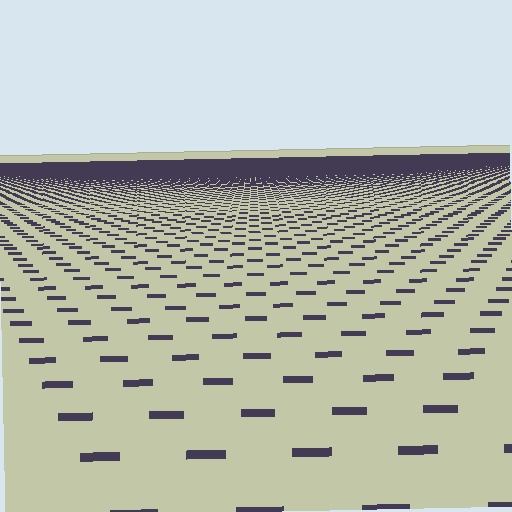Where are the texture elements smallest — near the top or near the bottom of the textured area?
Near the top.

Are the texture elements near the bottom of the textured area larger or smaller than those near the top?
Larger. Near the bottom, elements are closer to the viewer and appear at a bigger on-screen size.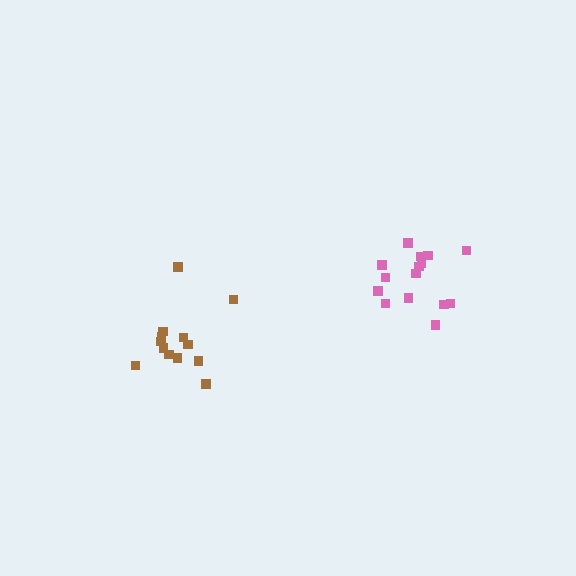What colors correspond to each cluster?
The clusters are colored: brown, pink.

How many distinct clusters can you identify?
There are 2 distinct clusters.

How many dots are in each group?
Group 1: 13 dots, Group 2: 15 dots (28 total).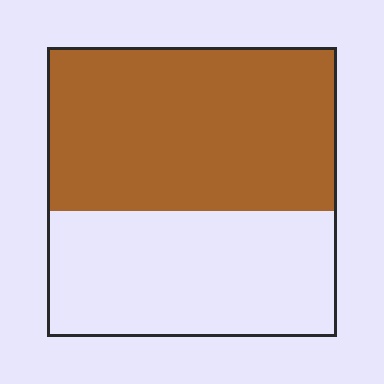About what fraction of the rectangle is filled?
About three fifths (3/5).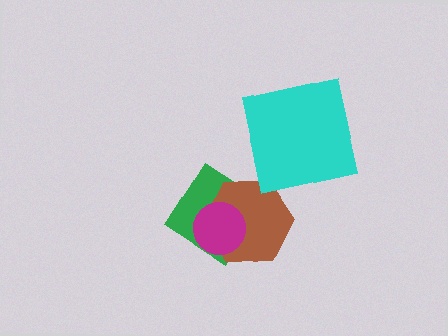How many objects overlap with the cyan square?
0 objects overlap with the cyan square.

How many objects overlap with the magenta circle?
2 objects overlap with the magenta circle.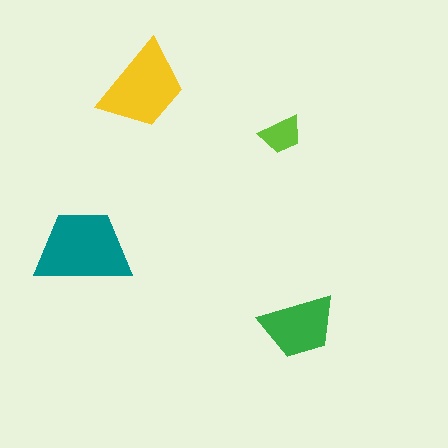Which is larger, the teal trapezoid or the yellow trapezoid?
The teal one.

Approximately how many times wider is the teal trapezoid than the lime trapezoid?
About 2 times wider.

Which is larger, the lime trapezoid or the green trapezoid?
The green one.